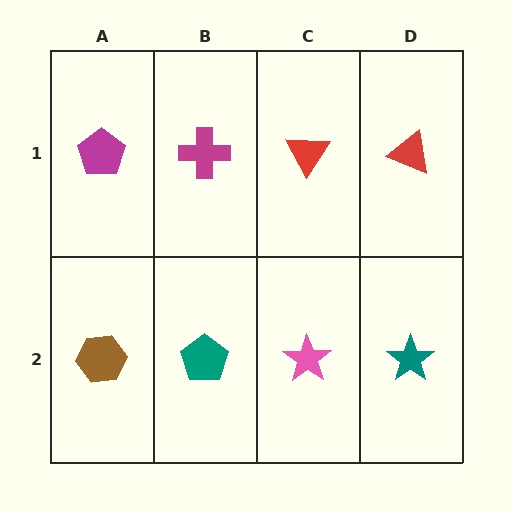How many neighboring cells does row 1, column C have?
3.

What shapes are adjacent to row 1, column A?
A brown hexagon (row 2, column A), a magenta cross (row 1, column B).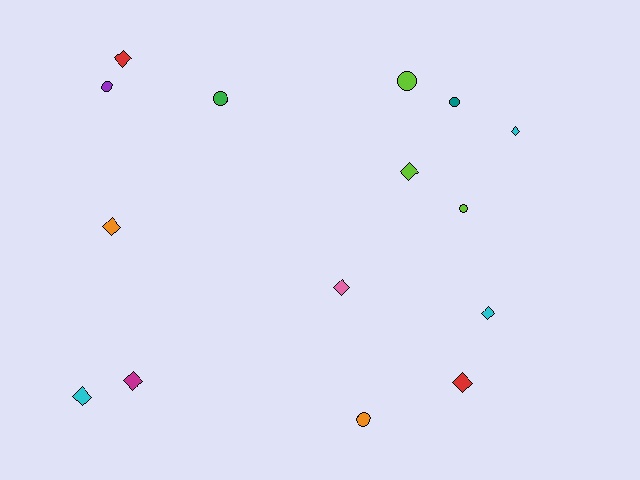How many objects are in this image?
There are 15 objects.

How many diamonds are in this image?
There are 9 diamonds.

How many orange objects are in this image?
There are 2 orange objects.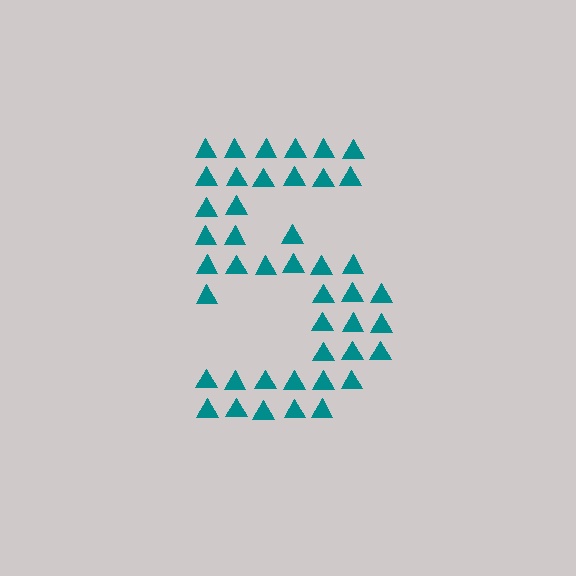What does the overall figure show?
The overall figure shows the digit 5.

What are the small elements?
The small elements are triangles.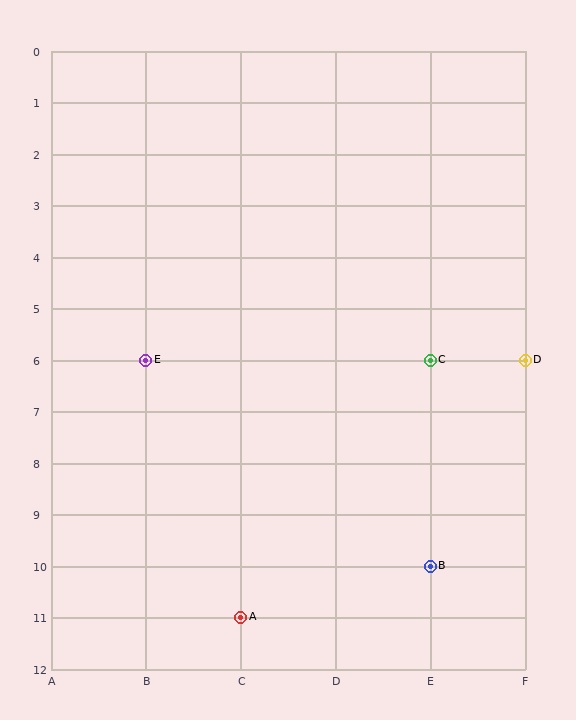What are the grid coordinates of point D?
Point D is at grid coordinates (F, 6).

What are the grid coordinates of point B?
Point B is at grid coordinates (E, 10).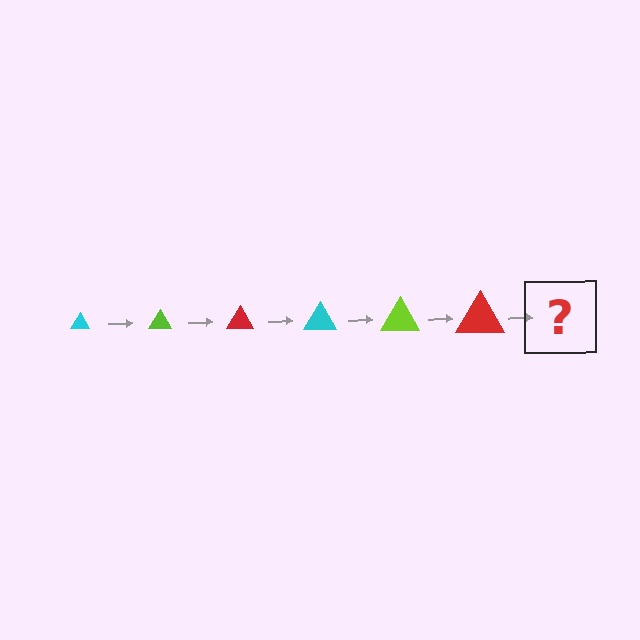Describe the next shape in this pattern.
It should be a cyan triangle, larger than the previous one.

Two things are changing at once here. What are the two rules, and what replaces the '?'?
The two rules are that the triangle grows larger each step and the color cycles through cyan, lime, and red. The '?' should be a cyan triangle, larger than the previous one.